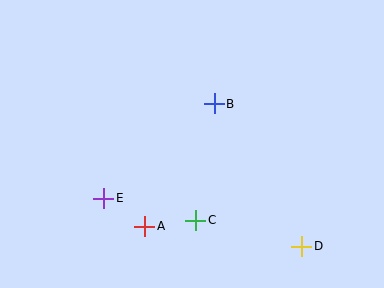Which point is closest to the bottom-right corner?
Point D is closest to the bottom-right corner.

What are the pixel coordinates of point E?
Point E is at (104, 198).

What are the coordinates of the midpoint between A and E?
The midpoint between A and E is at (124, 212).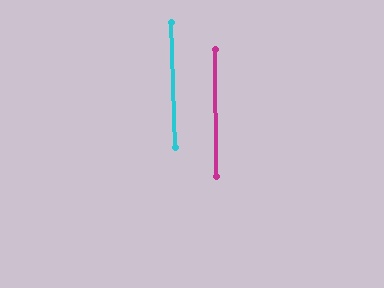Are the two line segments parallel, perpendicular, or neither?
Parallel — their directions differ by only 1.5°.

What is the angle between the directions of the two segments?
Approximately 2 degrees.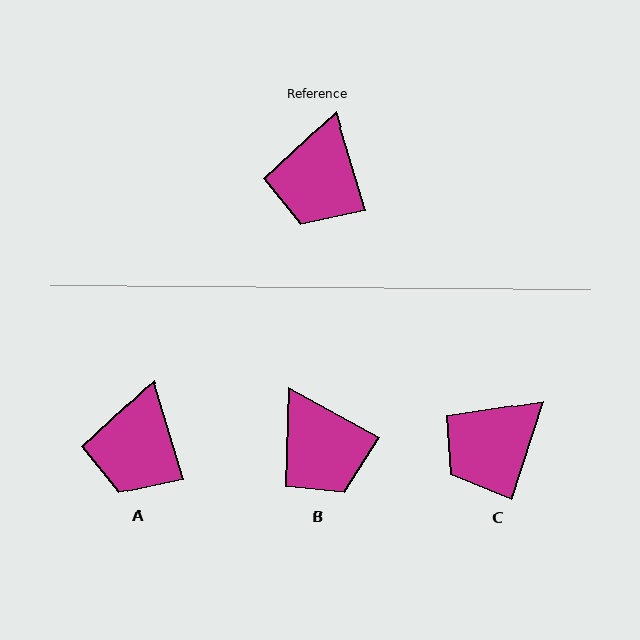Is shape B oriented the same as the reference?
No, it is off by about 45 degrees.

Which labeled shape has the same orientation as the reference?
A.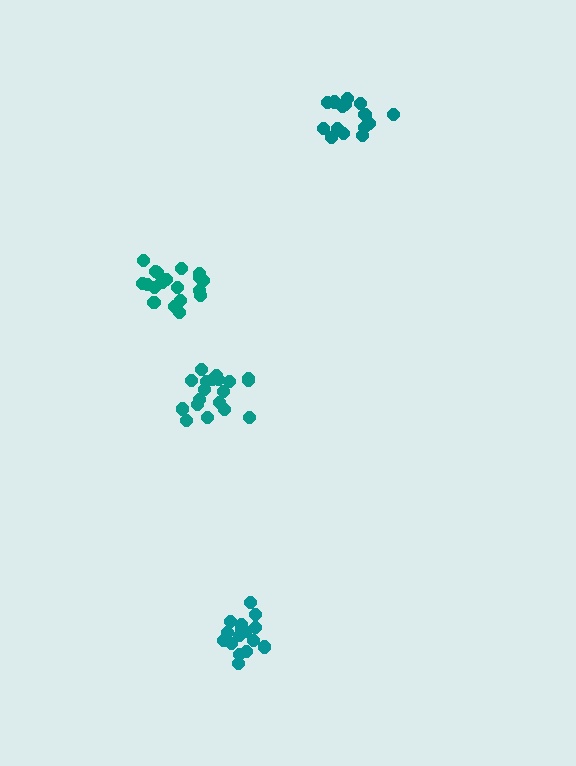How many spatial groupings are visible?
There are 4 spatial groupings.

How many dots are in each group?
Group 1: 19 dots, Group 2: 16 dots, Group 3: 20 dots, Group 4: 16 dots (71 total).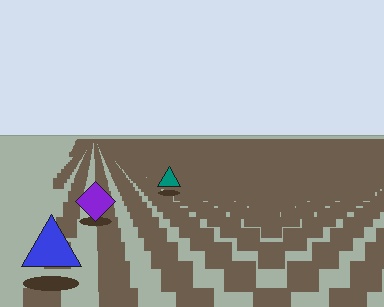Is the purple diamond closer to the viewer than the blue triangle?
No. The blue triangle is closer — you can tell from the texture gradient: the ground texture is coarser near it.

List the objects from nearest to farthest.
From nearest to farthest: the blue triangle, the purple diamond, the teal triangle.